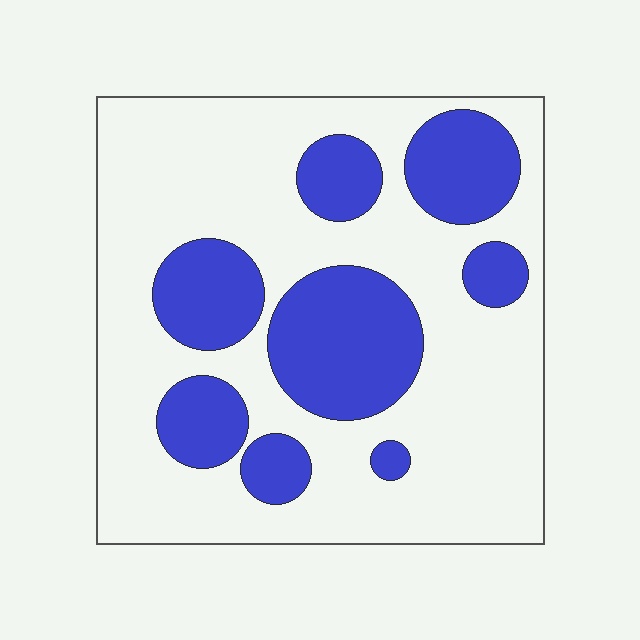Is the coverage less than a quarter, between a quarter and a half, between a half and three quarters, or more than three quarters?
Between a quarter and a half.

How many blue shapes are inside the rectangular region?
8.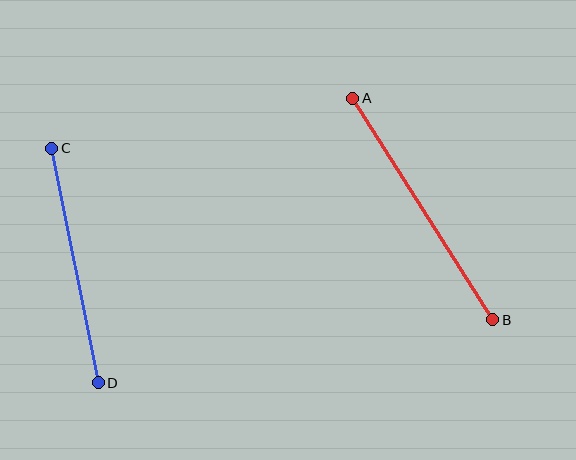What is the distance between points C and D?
The distance is approximately 239 pixels.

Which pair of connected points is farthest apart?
Points A and B are farthest apart.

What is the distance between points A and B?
The distance is approximately 262 pixels.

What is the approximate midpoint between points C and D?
The midpoint is at approximately (75, 266) pixels.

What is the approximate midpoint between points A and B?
The midpoint is at approximately (423, 209) pixels.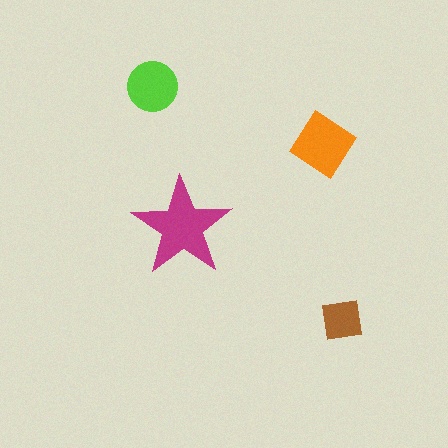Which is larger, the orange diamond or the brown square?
The orange diamond.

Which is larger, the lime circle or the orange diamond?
The orange diamond.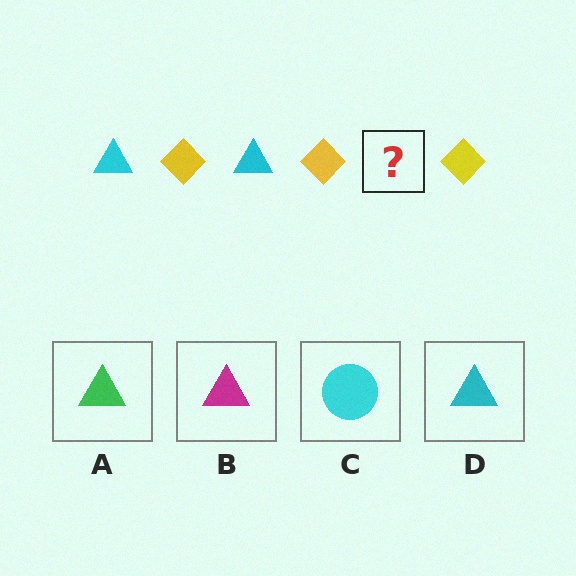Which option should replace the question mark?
Option D.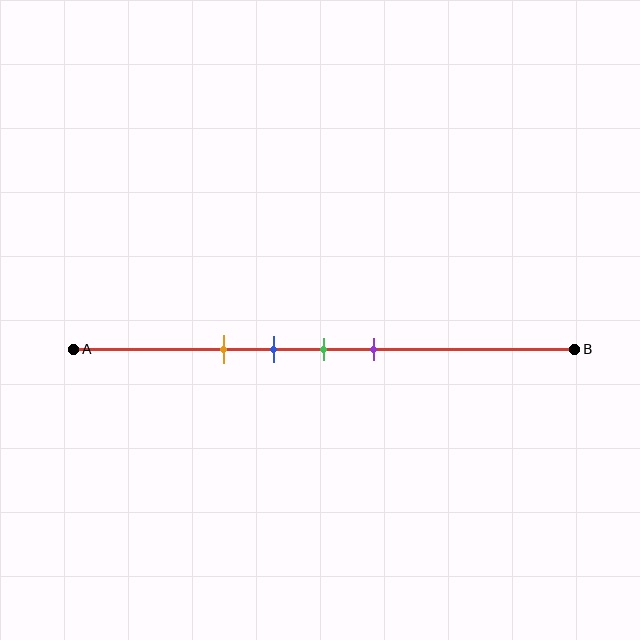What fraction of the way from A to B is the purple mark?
The purple mark is approximately 60% (0.6) of the way from A to B.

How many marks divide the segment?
There are 4 marks dividing the segment.